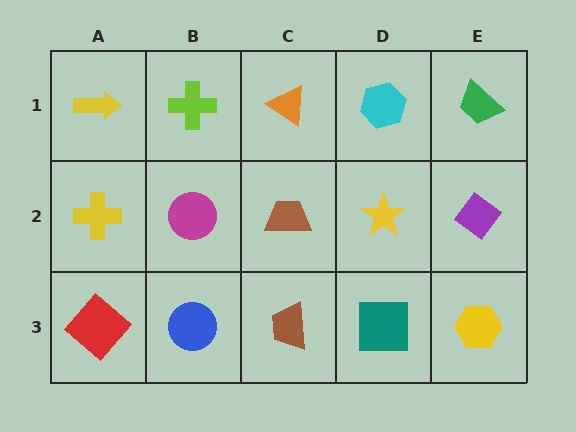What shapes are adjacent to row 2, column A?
A yellow arrow (row 1, column A), a red diamond (row 3, column A), a magenta circle (row 2, column B).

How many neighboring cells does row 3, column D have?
3.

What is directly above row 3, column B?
A magenta circle.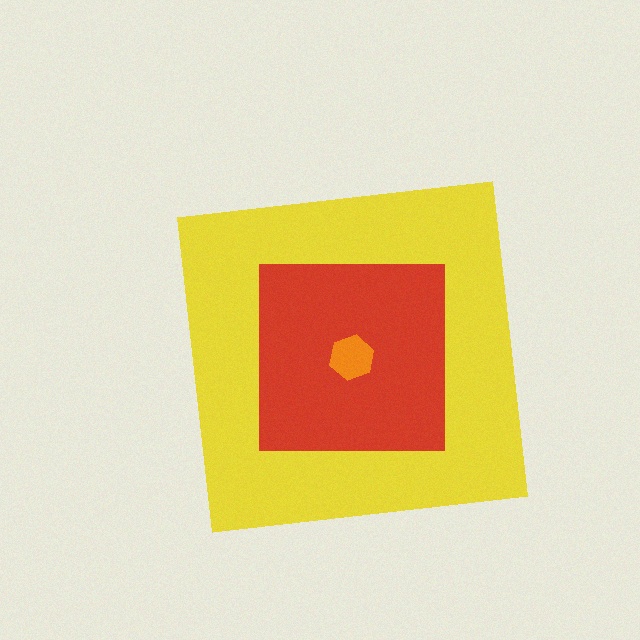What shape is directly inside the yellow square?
The red square.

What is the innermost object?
The orange hexagon.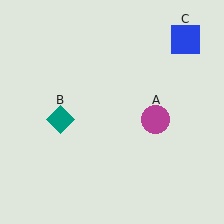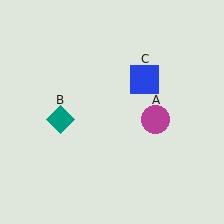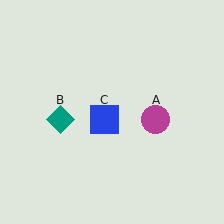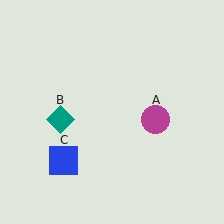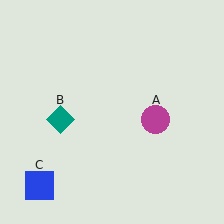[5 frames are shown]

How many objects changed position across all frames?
1 object changed position: blue square (object C).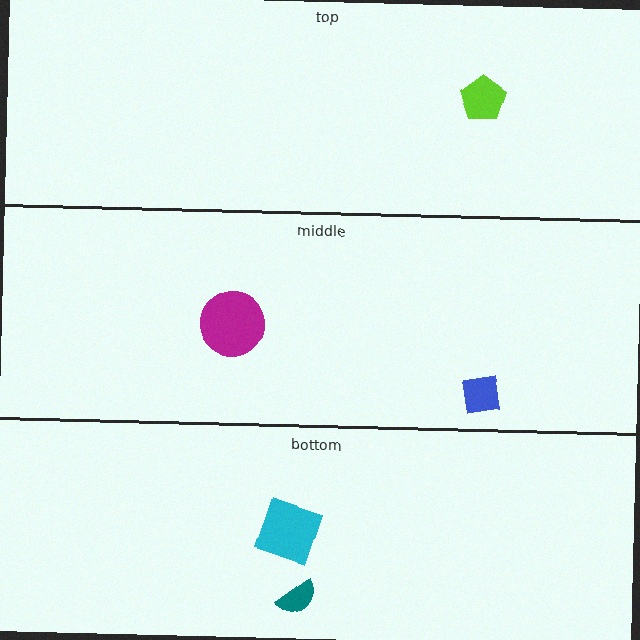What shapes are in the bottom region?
The teal semicircle, the cyan square.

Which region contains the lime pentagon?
The top region.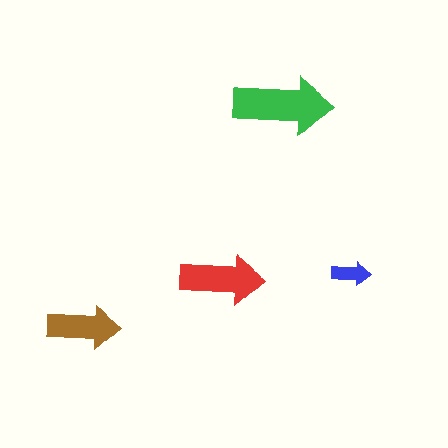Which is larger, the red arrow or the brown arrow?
The red one.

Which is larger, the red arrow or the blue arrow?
The red one.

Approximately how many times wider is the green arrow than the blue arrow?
About 2.5 times wider.